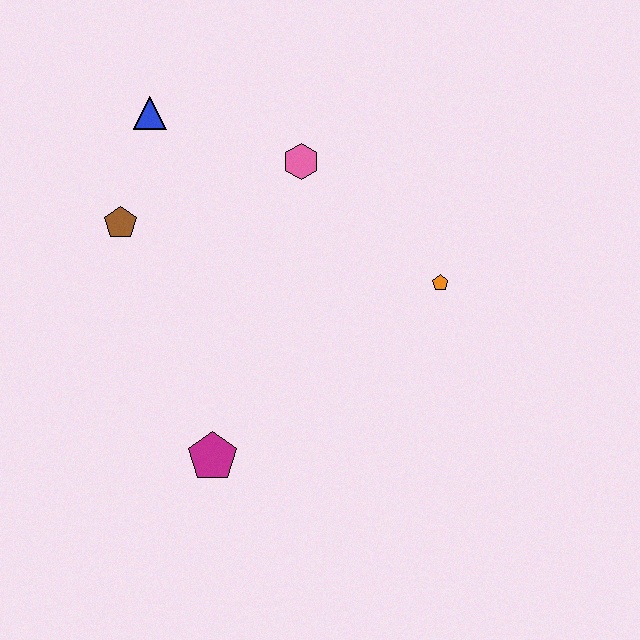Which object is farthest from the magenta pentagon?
The blue triangle is farthest from the magenta pentagon.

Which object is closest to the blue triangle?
The brown pentagon is closest to the blue triangle.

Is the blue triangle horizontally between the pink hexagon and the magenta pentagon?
No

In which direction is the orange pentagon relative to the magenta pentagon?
The orange pentagon is to the right of the magenta pentagon.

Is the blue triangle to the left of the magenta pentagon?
Yes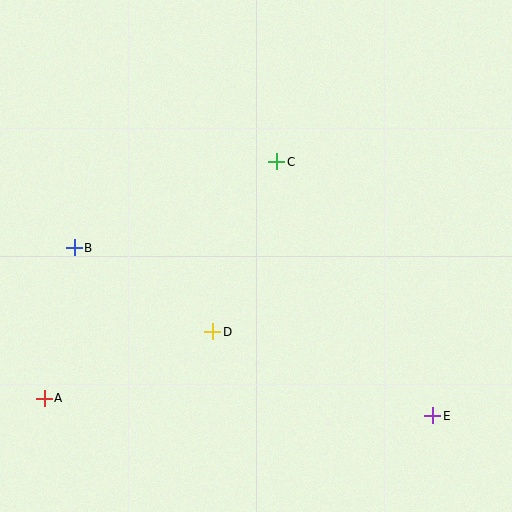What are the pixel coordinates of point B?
Point B is at (74, 248).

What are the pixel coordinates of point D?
Point D is at (213, 332).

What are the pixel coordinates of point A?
Point A is at (44, 398).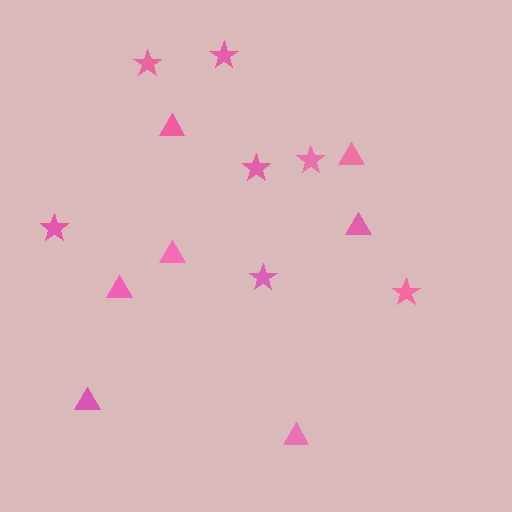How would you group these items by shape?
There are 2 groups: one group of triangles (7) and one group of stars (7).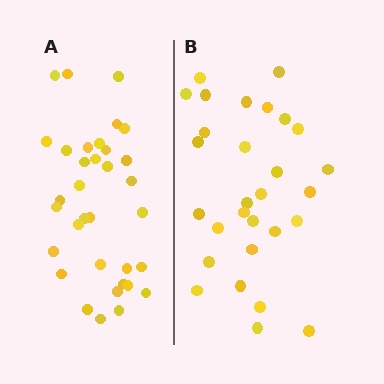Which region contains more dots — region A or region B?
Region A (the left region) has more dots.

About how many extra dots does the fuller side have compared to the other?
Region A has about 5 more dots than region B.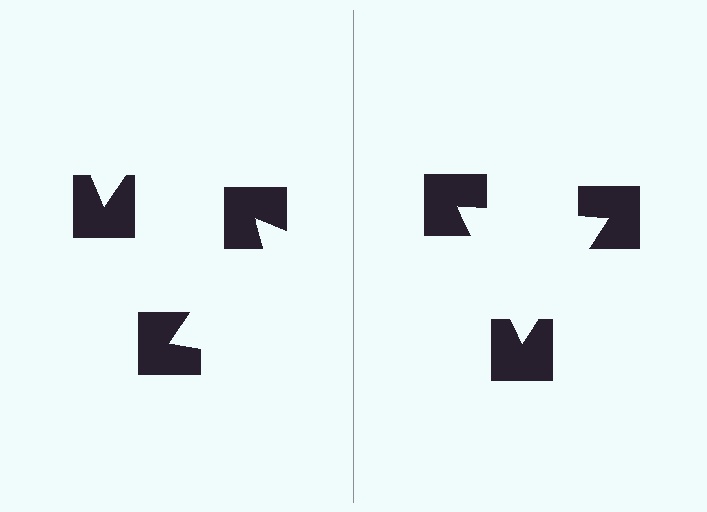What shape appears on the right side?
An illusory triangle.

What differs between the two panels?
The notched squares are positioned identically on both sides; only the wedge orientations differ. On the right they align to a triangle; on the left they are misaligned.